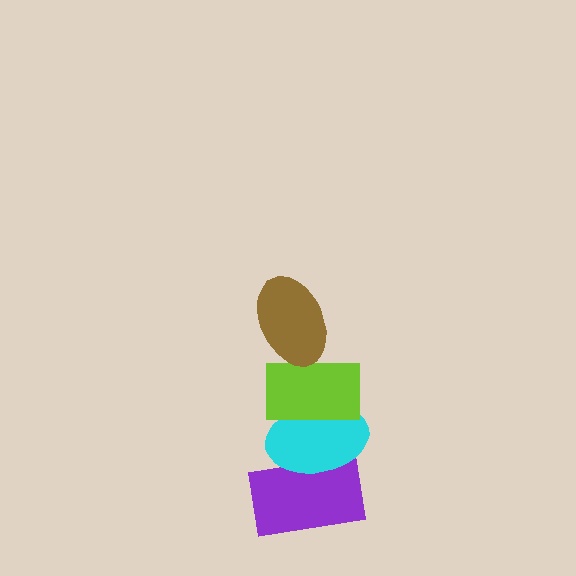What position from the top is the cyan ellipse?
The cyan ellipse is 3rd from the top.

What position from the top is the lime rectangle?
The lime rectangle is 2nd from the top.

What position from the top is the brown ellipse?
The brown ellipse is 1st from the top.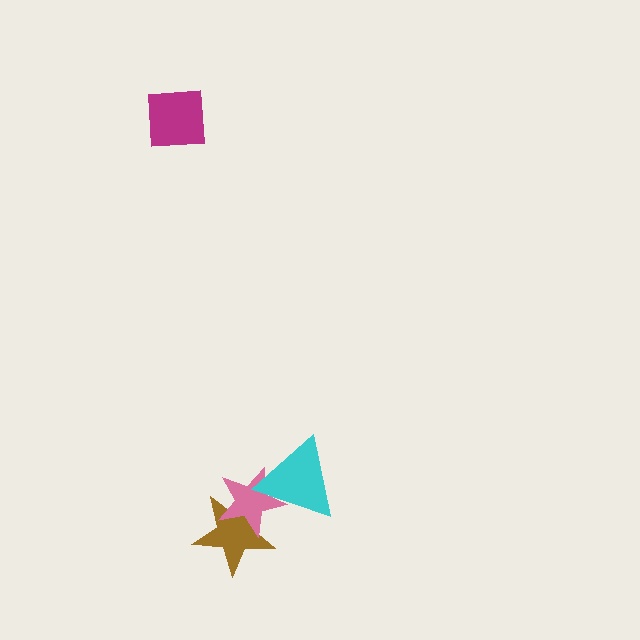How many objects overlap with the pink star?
2 objects overlap with the pink star.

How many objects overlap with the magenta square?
0 objects overlap with the magenta square.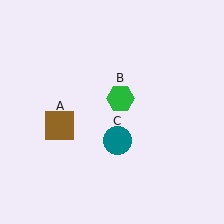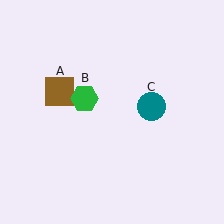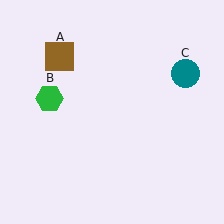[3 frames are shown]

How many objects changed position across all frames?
3 objects changed position: brown square (object A), green hexagon (object B), teal circle (object C).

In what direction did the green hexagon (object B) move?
The green hexagon (object B) moved left.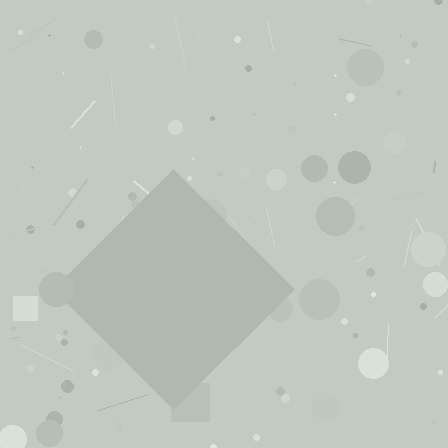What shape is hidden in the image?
A diamond is hidden in the image.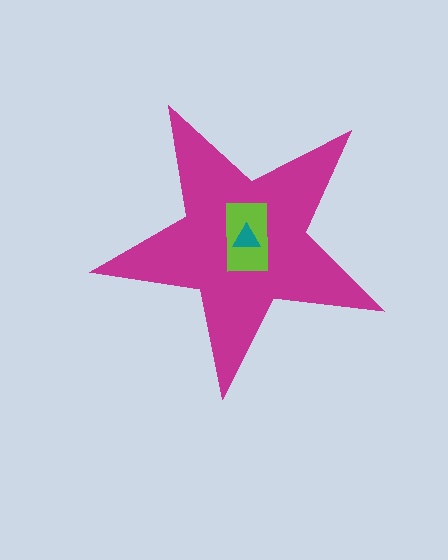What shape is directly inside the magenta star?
The lime rectangle.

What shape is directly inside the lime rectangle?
The teal triangle.